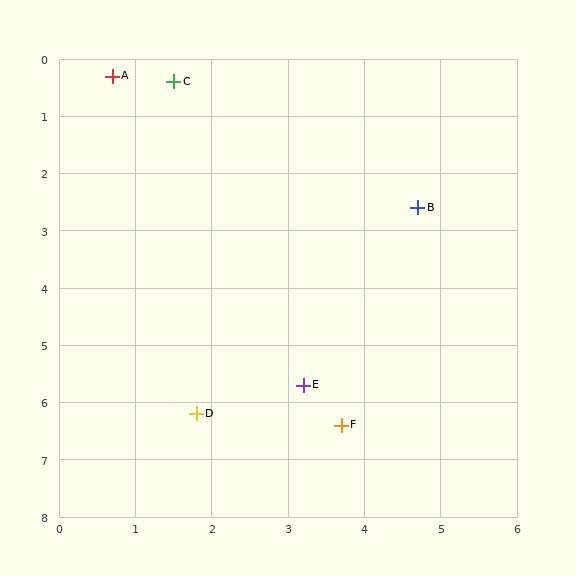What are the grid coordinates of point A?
Point A is at approximately (0.7, 0.3).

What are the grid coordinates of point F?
Point F is at approximately (3.7, 6.4).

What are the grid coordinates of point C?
Point C is at approximately (1.5, 0.4).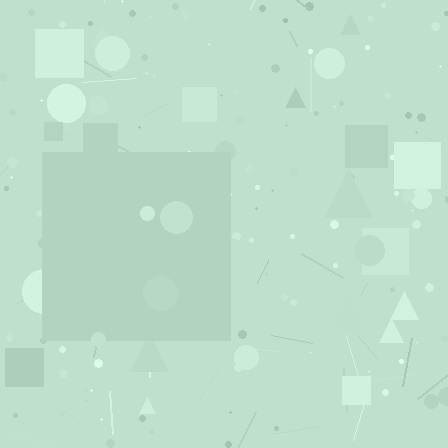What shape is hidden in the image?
A square is hidden in the image.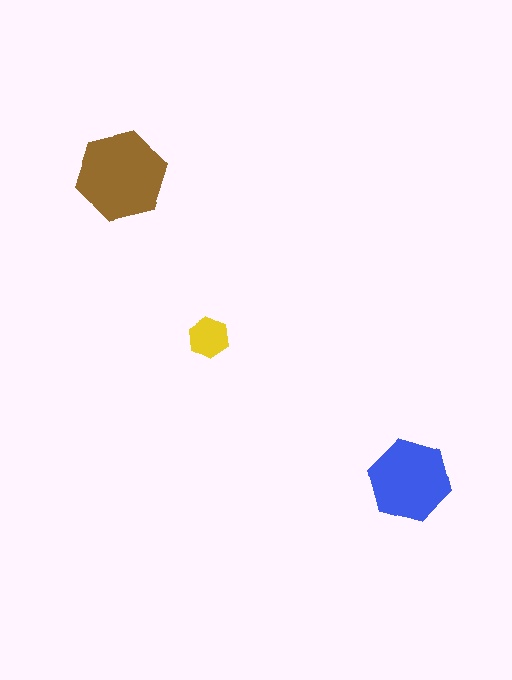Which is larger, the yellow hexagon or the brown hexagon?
The brown one.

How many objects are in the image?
There are 3 objects in the image.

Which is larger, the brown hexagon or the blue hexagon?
The brown one.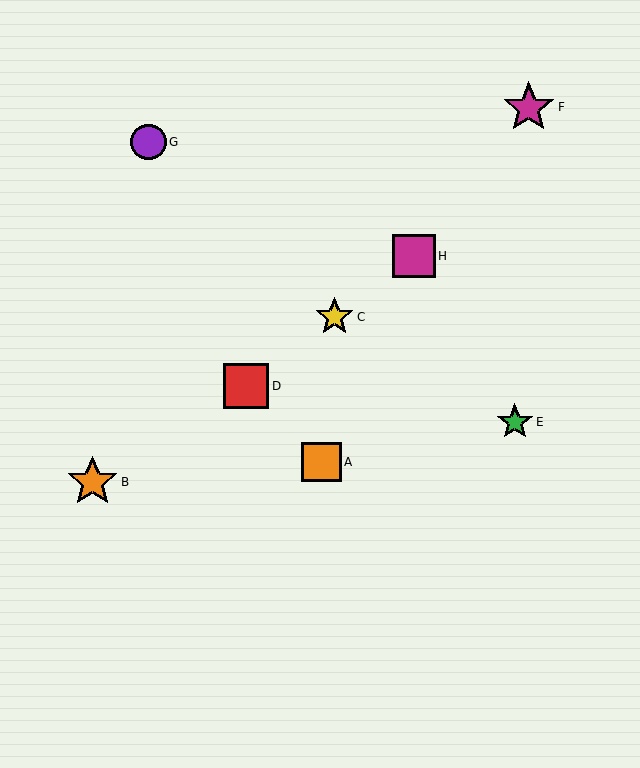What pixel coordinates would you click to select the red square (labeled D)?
Click at (246, 386) to select the red square D.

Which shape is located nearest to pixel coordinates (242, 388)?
The red square (labeled D) at (246, 386) is nearest to that location.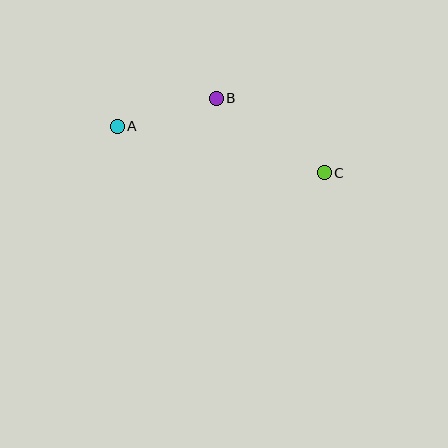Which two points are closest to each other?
Points A and B are closest to each other.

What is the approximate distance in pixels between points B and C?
The distance between B and C is approximately 132 pixels.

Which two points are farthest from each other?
Points A and C are farthest from each other.